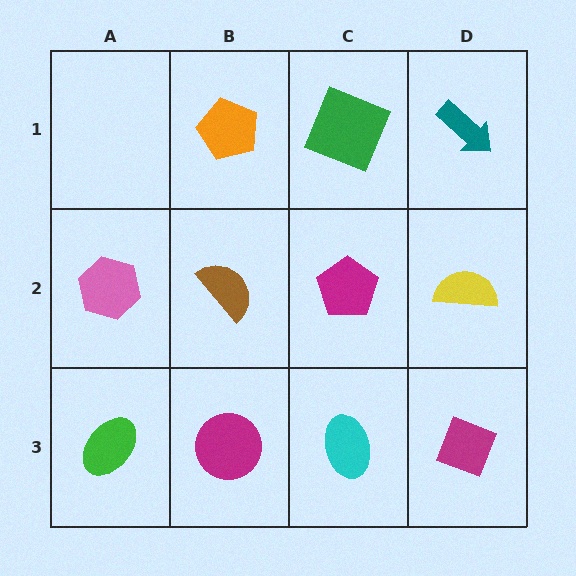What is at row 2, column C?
A magenta pentagon.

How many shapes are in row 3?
4 shapes.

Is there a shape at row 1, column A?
No, that cell is empty.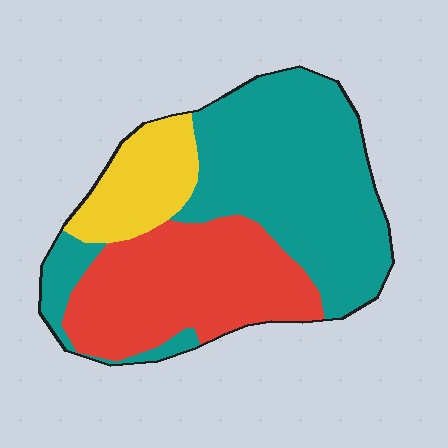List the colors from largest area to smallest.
From largest to smallest: teal, red, yellow.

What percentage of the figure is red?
Red takes up between a quarter and a half of the figure.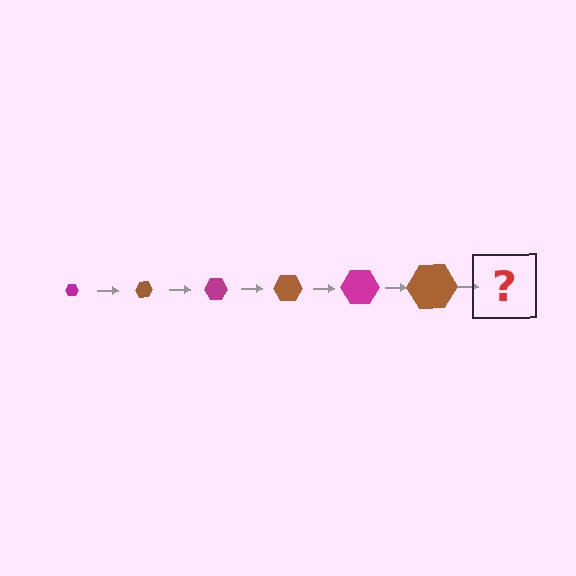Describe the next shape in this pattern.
It should be a magenta hexagon, larger than the previous one.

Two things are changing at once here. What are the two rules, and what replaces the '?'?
The two rules are that the hexagon grows larger each step and the color cycles through magenta and brown. The '?' should be a magenta hexagon, larger than the previous one.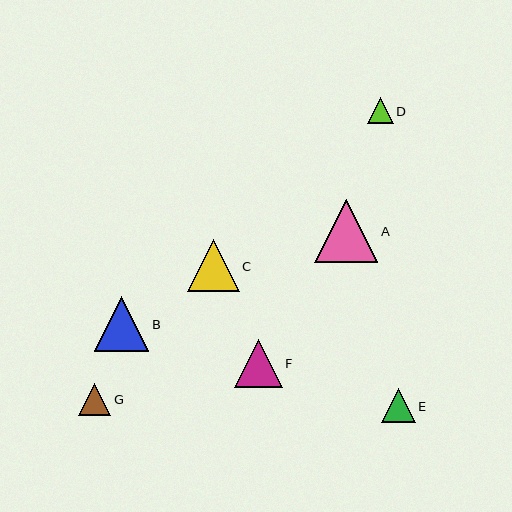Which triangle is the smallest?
Triangle D is the smallest with a size of approximately 26 pixels.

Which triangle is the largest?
Triangle A is the largest with a size of approximately 63 pixels.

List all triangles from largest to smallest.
From largest to smallest: A, B, C, F, E, G, D.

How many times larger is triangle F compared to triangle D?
Triangle F is approximately 1.8 times the size of triangle D.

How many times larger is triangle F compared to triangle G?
Triangle F is approximately 1.5 times the size of triangle G.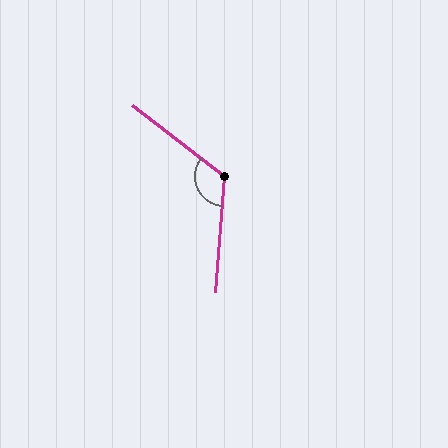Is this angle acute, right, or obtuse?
It is obtuse.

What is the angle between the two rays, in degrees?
Approximately 123 degrees.